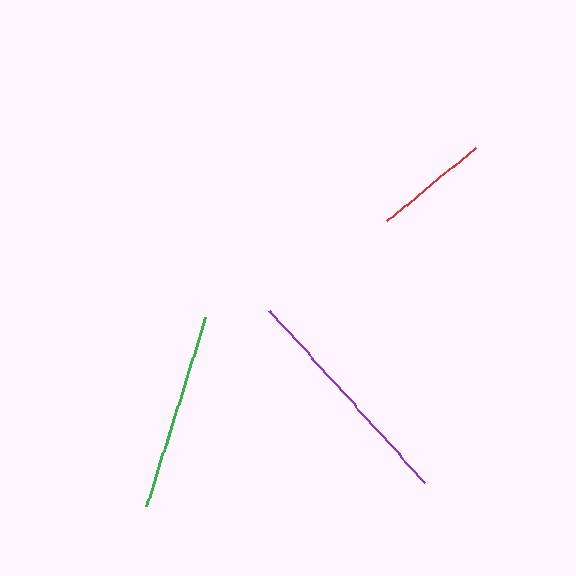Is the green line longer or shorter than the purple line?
The purple line is longer than the green line.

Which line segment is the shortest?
The red line is the shortest at approximately 114 pixels.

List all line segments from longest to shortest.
From longest to shortest: purple, green, red.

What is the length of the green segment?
The green segment is approximately 198 pixels long.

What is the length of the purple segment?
The purple segment is approximately 233 pixels long.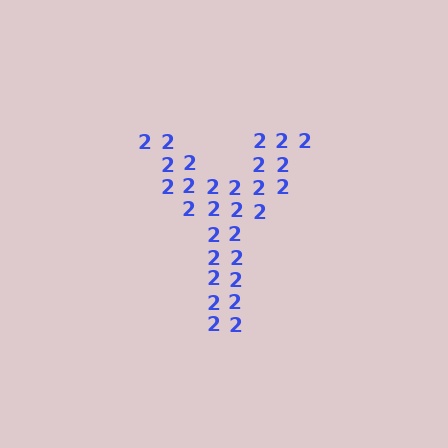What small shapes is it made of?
It is made of small digit 2's.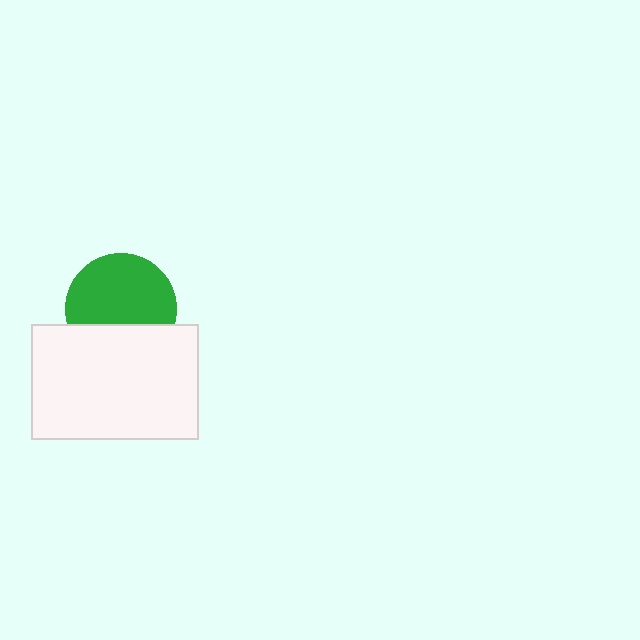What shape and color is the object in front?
The object in front is a white rectangle.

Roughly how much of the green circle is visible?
Most of it is visible (roughly 66%).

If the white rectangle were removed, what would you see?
You would see the complete green circle.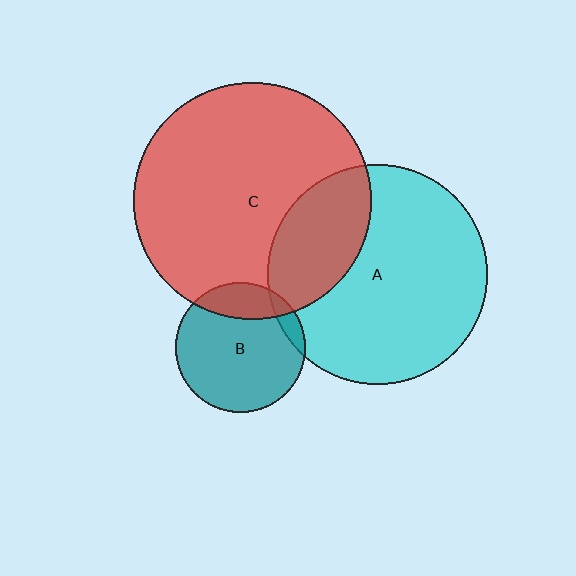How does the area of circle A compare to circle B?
Approximately 2.9 times.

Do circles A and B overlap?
Yes.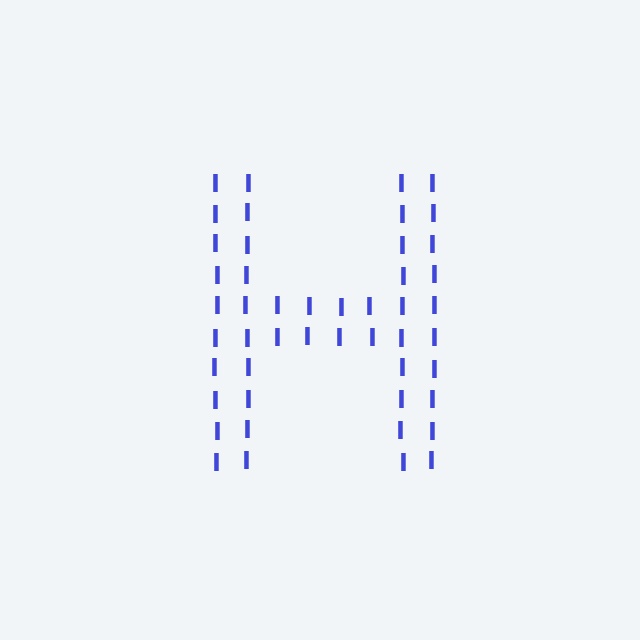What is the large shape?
The large shape is the letter H.